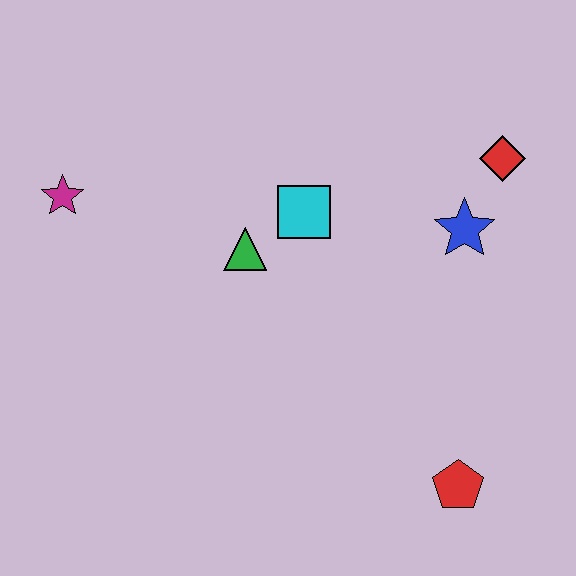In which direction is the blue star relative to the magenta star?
The blue star is to the right of the magenta star.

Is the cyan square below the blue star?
No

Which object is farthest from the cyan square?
The red pentagon is farthest from the cyan square.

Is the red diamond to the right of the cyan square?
Yes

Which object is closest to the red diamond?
The blue star is closest to the red diamond.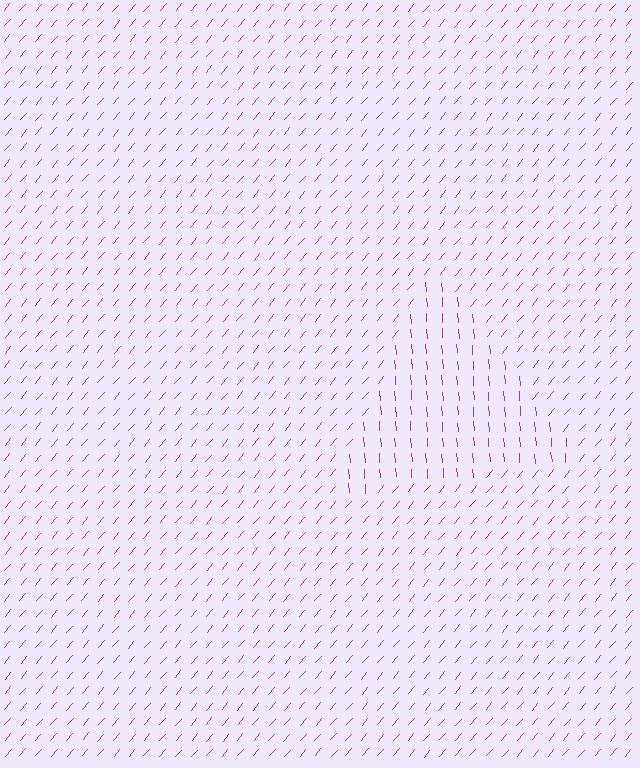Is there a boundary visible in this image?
Yes, there is a texture boundary formed by a change in line orientation.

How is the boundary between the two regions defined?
The boundary is defined purely by a change in line orientation (approximately 45 degrees difference). All lines are the same color and thickness.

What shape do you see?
I see a triangle.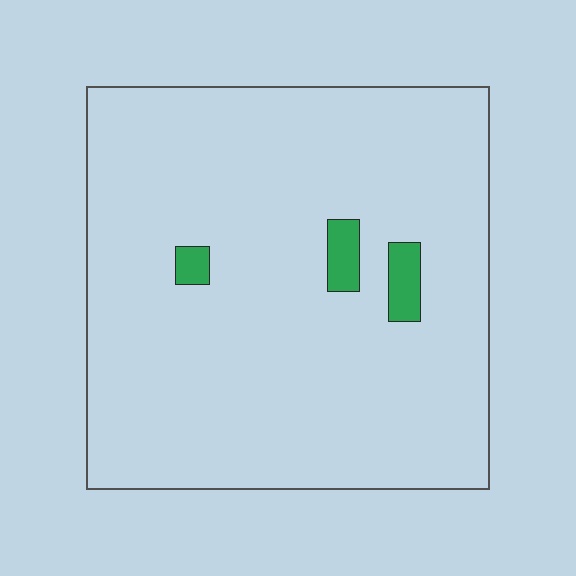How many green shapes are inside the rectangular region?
3.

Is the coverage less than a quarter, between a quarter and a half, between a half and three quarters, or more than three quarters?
Less than a quarter.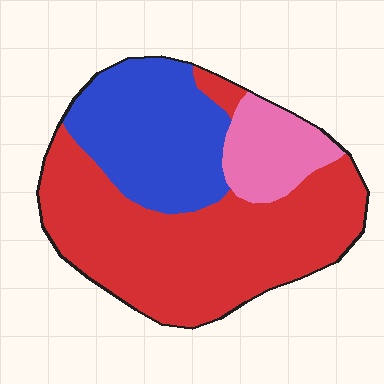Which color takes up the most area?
Red, at roughly 55%.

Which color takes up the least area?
Pink, at roughly 15%.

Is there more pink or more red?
Red.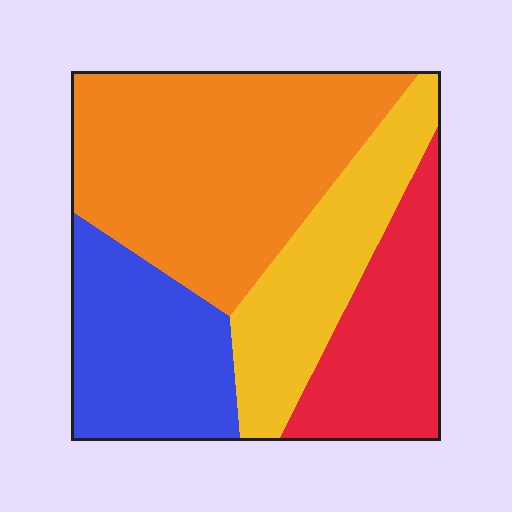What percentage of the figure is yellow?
Yellow covers about 20% of the figure.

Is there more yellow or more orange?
Orange.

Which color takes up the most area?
Orange, at roughly 40%.